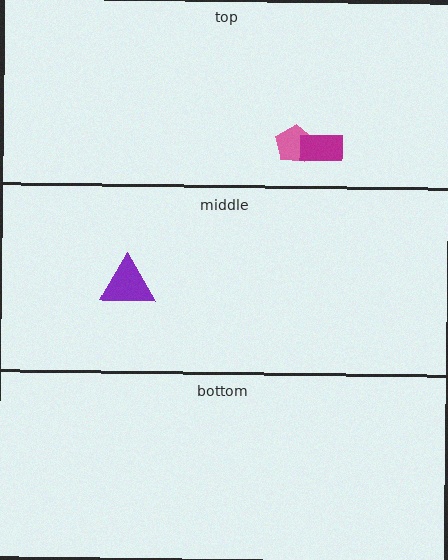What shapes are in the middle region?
The purple triangle.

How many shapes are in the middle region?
1.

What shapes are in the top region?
The pink pentagon, the magenta rectangle.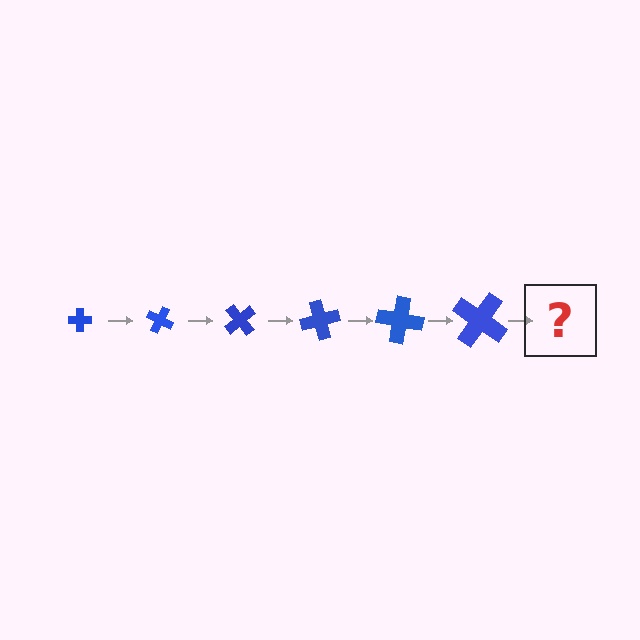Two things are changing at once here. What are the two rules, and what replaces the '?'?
The two rules are that the cross grows larger each step and it rotates 25 degrees each step. The '?' should be a cross, larger than the previous one and rotated 150 degrees from the start.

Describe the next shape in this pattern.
It should be a cross, larger than the previous one and rotated 150 degrees from the start.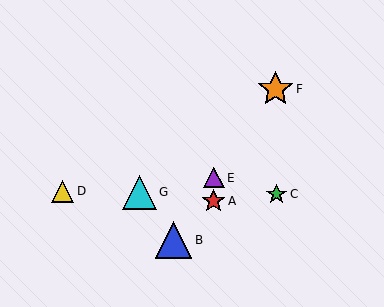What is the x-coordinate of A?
Object A is at x≈214.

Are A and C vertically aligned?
No, A is at x≈214 and C is at x≈277.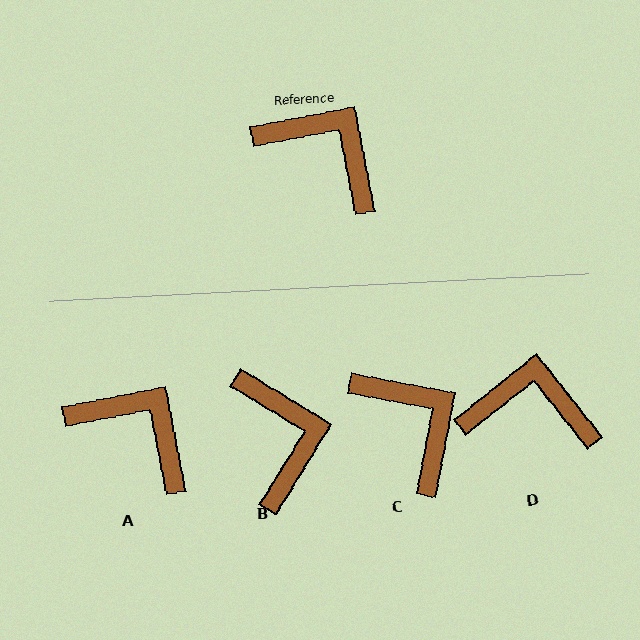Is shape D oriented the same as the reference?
No, it is off by about 27 degrees.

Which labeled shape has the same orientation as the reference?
A.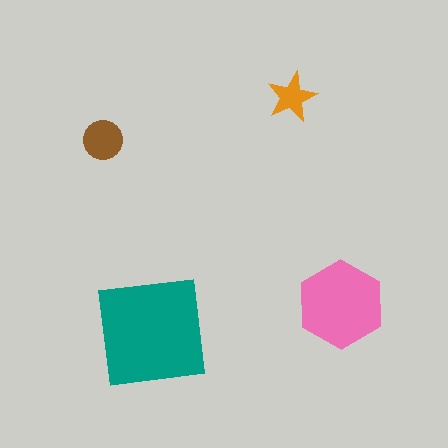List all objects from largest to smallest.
The teal square, the pink hexagon, the brown circle, the orange star.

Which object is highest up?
The orange star is topmost.